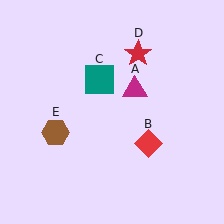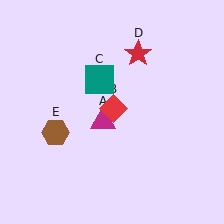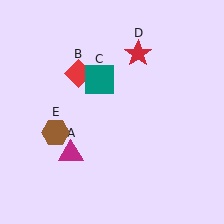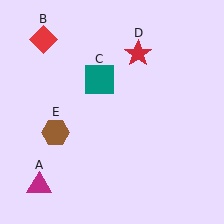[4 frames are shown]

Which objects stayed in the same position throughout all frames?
Teal square (object C) and red star (object D) and brown hexagon (object E) remained stationary.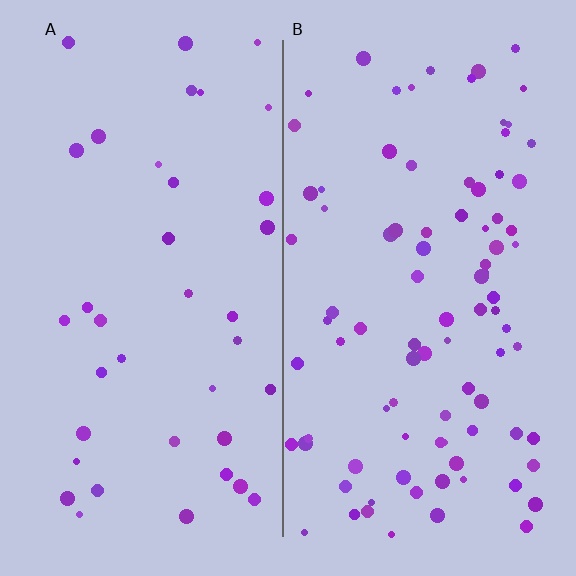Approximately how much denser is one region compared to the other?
Approximately 2.4× — region B over region A.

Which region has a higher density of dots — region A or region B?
B (the right).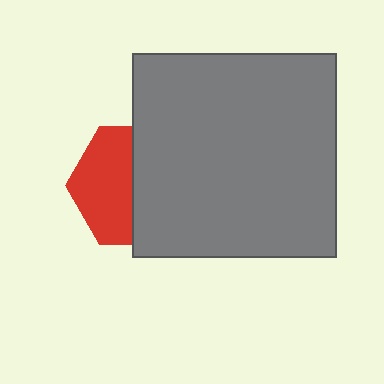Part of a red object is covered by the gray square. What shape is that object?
It is a hexagon.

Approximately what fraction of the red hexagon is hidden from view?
Roughly 52% of the red hexagon is hidden behind the gray square.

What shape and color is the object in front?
The object in front is a gray square.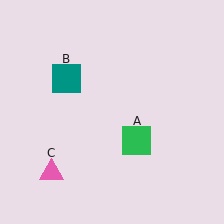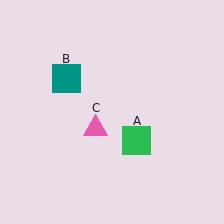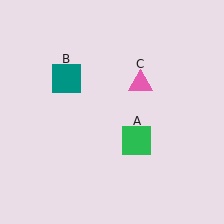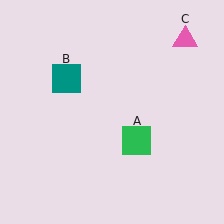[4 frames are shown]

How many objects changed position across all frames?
1 object changed position: pink triangle (object C).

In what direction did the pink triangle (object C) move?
The pink triangle (object C) moved up and to the right.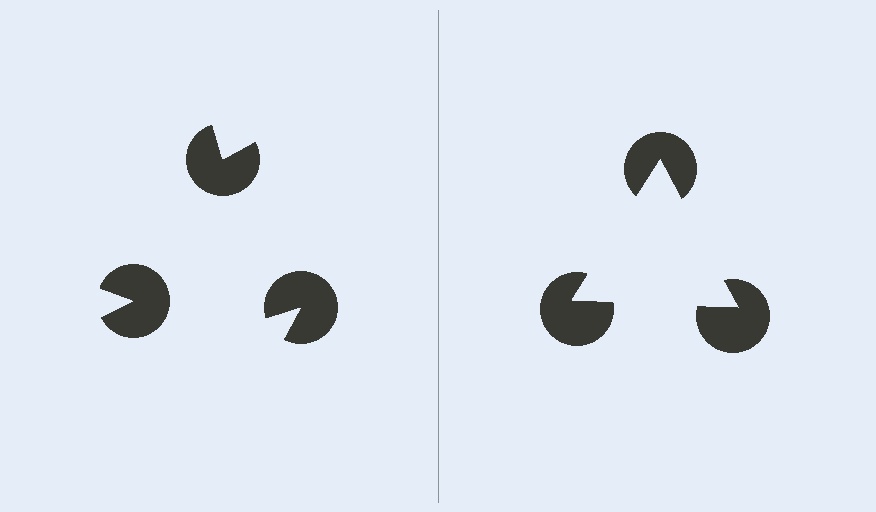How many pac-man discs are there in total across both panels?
6 — 3 on each side.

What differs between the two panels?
The pac-man discs are positioned identically on both sides; only the wedge orientations differ. On the right they align to a triangle; on the left they are misaligned.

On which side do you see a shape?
An illusory triangle appears on the right side. On the left side the wedge cuts are rotated, so no coherent shape forms.